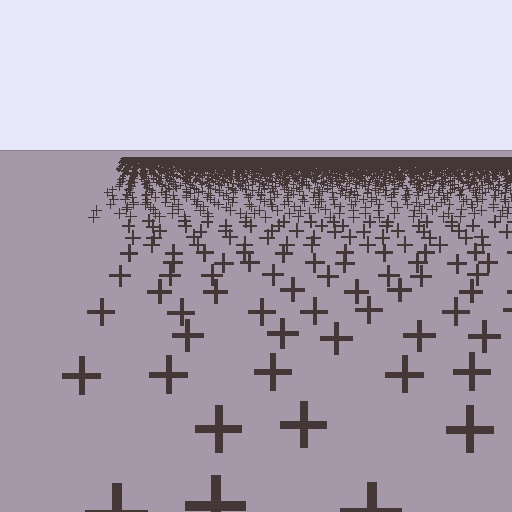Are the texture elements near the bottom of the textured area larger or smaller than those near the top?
Larger. Near the bottom, elements are closer to the viewer and appear at a bigger on-screen size.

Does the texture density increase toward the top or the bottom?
Density increases toward the top.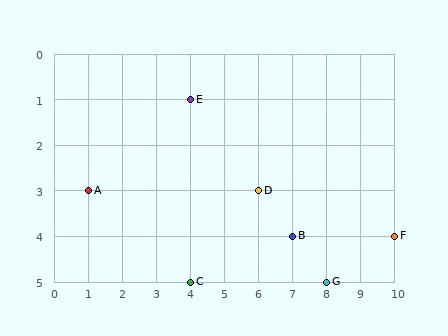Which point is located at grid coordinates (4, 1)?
Point E is at (4, 1).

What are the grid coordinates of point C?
Point C is at grid coordinates (4, 5).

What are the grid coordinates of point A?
Point A is at grid coordinates (1, 3).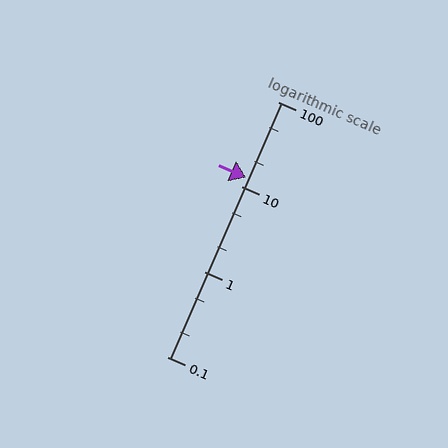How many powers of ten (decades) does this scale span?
The scale spans 3 decades, from 0.1 to 100.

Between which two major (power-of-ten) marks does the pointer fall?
The pointer is between 10 and 100.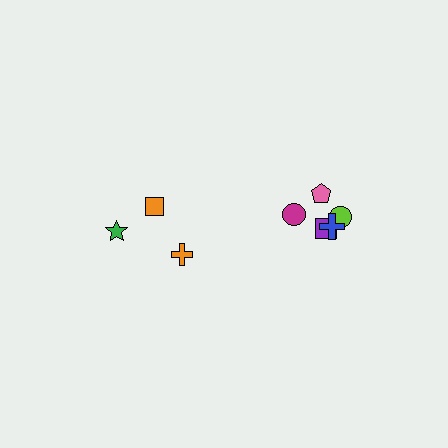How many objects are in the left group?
There are 3 objects.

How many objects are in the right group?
There are 5 objects.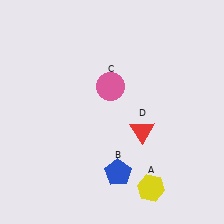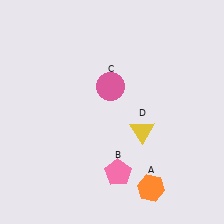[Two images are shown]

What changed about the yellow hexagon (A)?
In Image 1, A is yellow. In Image 2, it changed to orange.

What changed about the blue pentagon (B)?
In Image 1, B is blue. In Image 2, it changed to pink.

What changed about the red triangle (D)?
In Image 1, D is red. In Image 2, it changed to yellow.